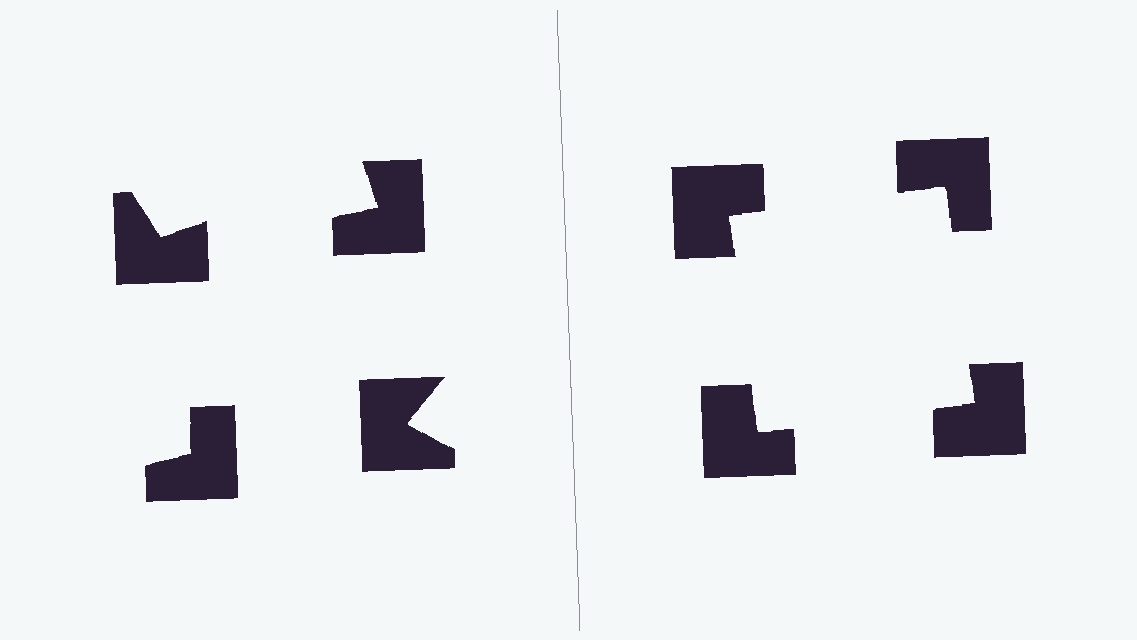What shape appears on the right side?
An illusory square.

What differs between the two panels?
The notched squares are positioned identically on both sides; only the wedge orientations differ. On the right they align to a square; on the left they are misaligned.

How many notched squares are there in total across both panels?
8 — 4 on each side.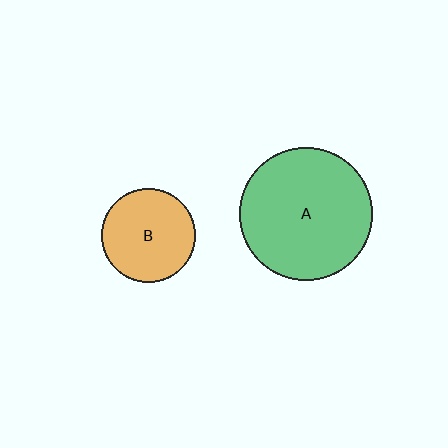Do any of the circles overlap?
No, none of the circles overlap.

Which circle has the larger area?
Circle A (green).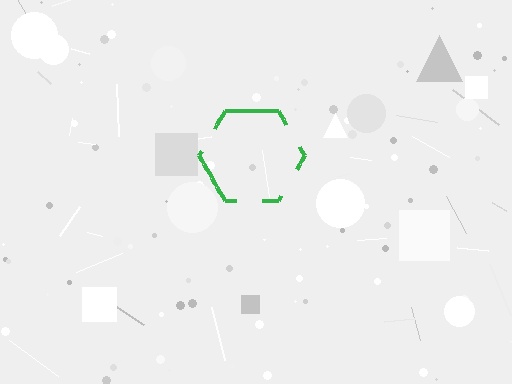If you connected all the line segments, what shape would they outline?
They would outline a hexagon.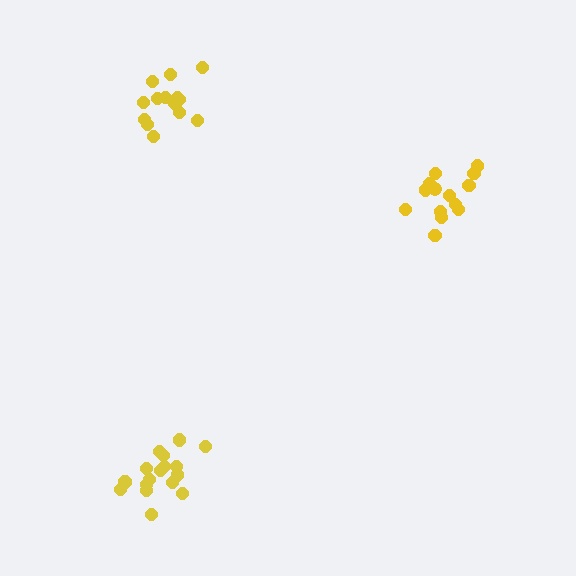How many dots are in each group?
Group 1: 14 dots, Group 2: 18 dots, Group 3: 14 dots (46 total).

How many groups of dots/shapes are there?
There are 3 groups.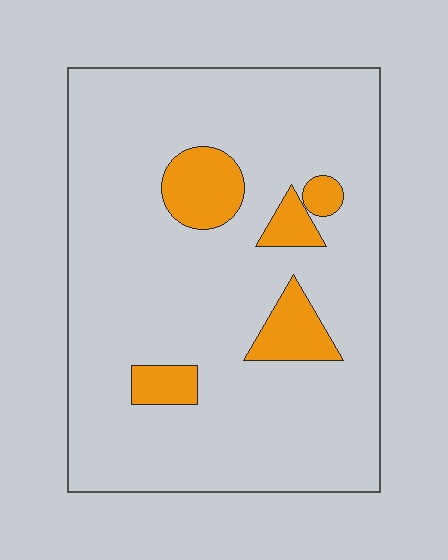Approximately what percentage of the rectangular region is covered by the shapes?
Approximately 10%.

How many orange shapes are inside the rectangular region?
5.